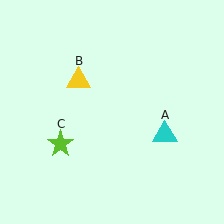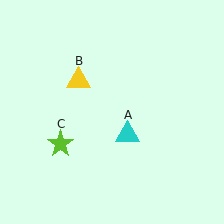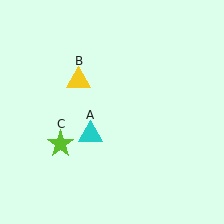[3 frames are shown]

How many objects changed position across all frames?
1 object changed position: cyan triangle (object A).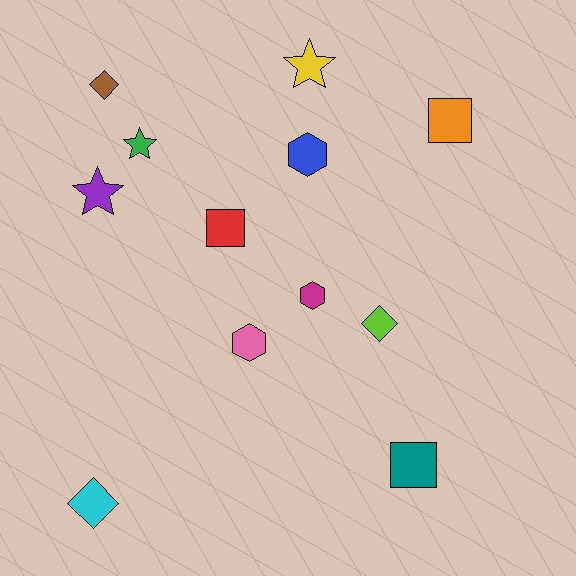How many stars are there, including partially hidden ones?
There are 3 stars.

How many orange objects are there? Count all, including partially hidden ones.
There is 1 orange object.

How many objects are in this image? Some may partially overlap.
There are 12 objects.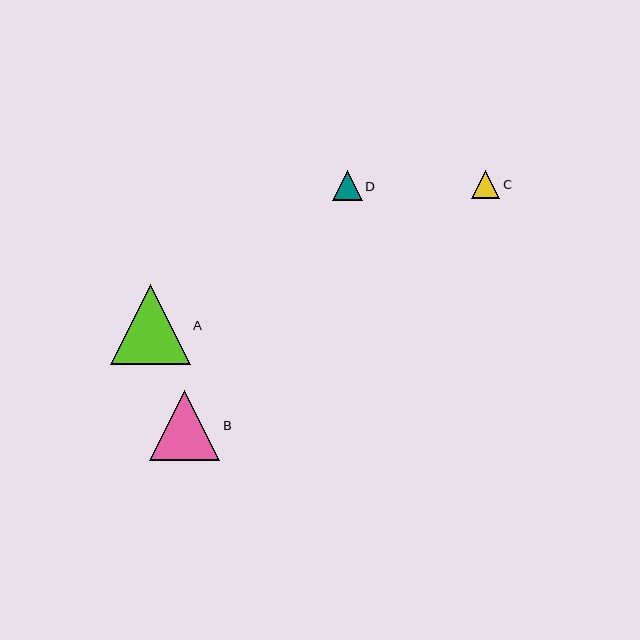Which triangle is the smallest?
Triangle C is the smallest with a size of approximately 28 pixels.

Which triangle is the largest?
Triangle A is the largest with a size of approximately 80 pixels.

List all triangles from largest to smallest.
From largest to smallest: A, B, D, C.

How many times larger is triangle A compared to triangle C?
Triangle A is approximately 2.8 times the size of triangle C.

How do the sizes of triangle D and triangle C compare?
Triangle D and triangle C are approximately the same size.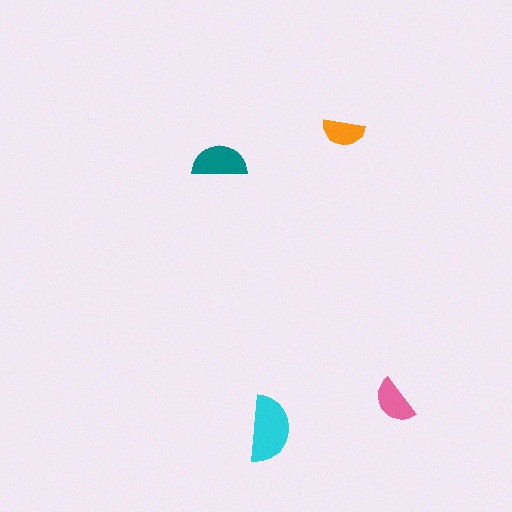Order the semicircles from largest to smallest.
the cyan one, the teal one, the pink one, the orange one.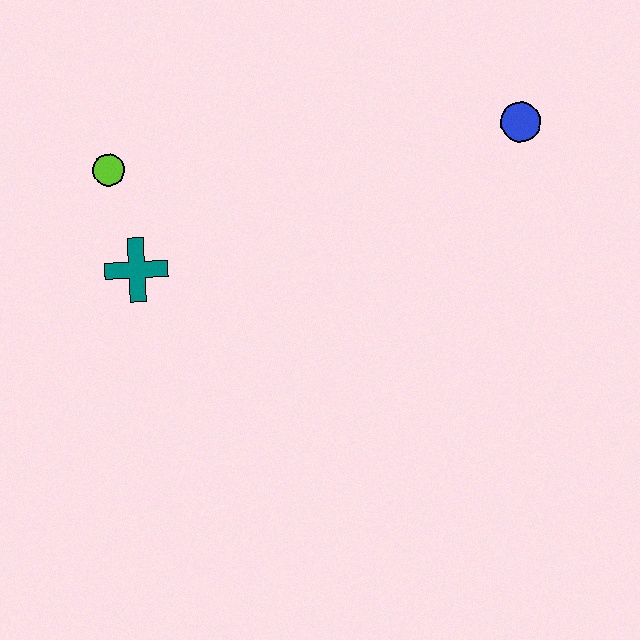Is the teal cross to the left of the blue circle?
Yes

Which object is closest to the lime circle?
The teal cross is closest to the lime circle.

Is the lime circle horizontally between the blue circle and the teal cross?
No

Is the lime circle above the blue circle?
No